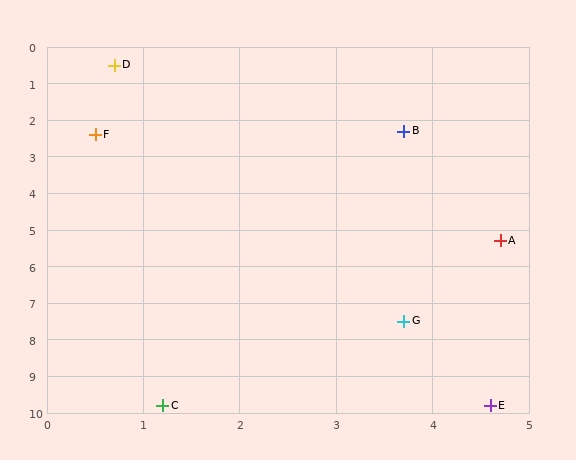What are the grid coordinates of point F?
Point F is at approximately (0.5, 2.4).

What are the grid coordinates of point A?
Point A is at approximately (4.7, 5.3).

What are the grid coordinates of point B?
Point B is at approximately (3.7, 2.3).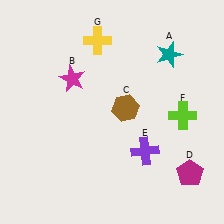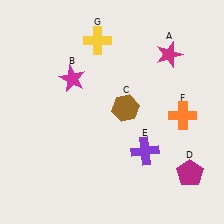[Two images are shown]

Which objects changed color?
A changed from teal to magenta. F changed from lime to orange.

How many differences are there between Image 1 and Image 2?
There are 2 differences between the two images.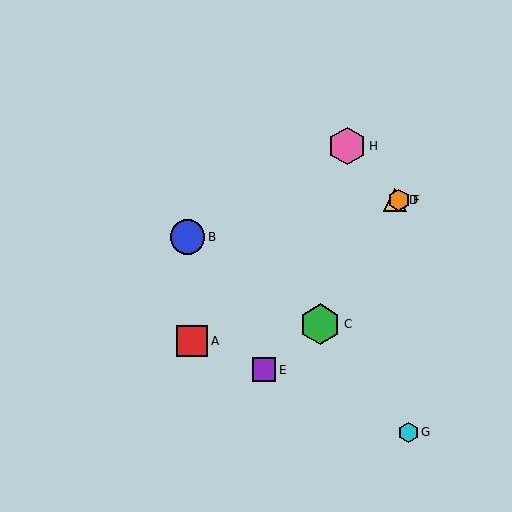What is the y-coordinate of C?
Object C is at y≈324.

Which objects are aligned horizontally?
Objects D, F are aligned horizontally.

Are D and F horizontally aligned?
Yes, both are at y≈200.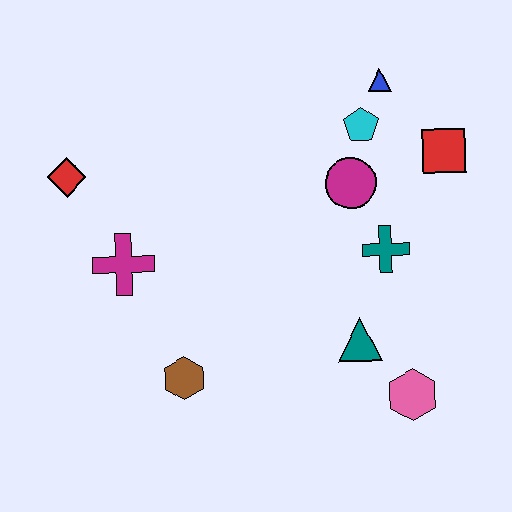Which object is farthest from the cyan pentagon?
The brown hexagon is farthest from the cyan pentagon.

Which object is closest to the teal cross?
The magenta circle is closest to the teal cross.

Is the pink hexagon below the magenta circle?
Yes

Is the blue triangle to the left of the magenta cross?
No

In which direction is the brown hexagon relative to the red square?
The brown hexagon is to the left of the red square.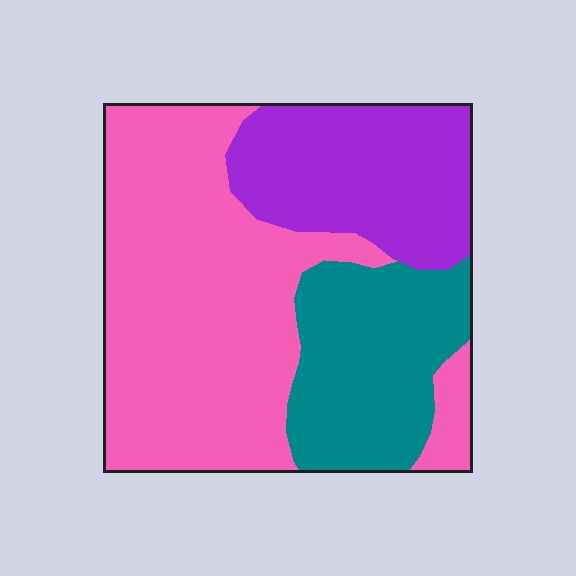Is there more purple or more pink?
Pink.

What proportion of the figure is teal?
Teal takes up about one quarter (1/4) of the figure.